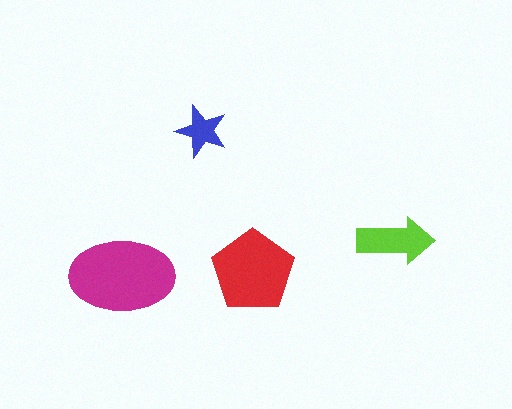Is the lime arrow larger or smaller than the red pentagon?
Smaller.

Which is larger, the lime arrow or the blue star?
The lime arrow.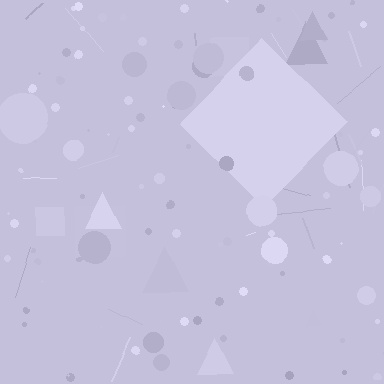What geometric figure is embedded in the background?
A diamond is embedded in the background.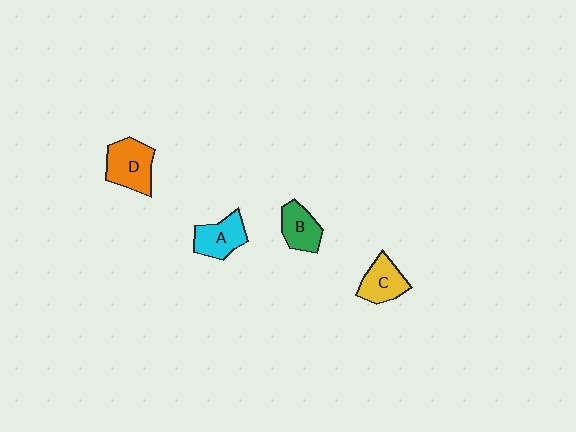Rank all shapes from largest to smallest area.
From largest to smallest: D (orange), A (cyan), C (yellow), B (green).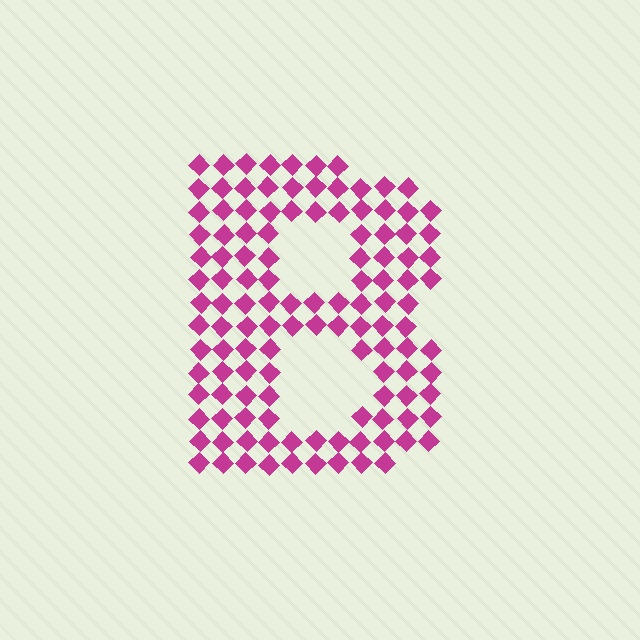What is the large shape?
The large shape is the letter B.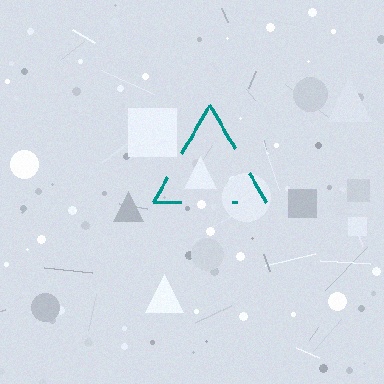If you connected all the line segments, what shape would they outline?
They would outline a triangle.